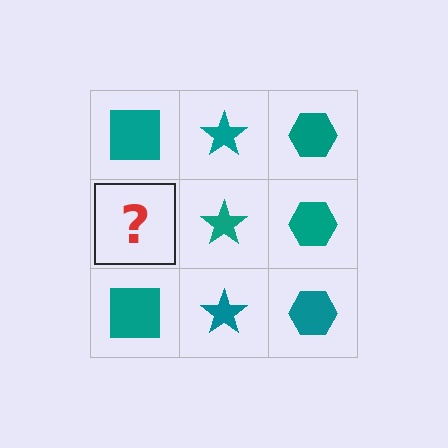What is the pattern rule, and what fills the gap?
The rule is that each column has a consistent shape. The gap should be filled with a teal square.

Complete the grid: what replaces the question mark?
The question mark should be replaced with a teal square.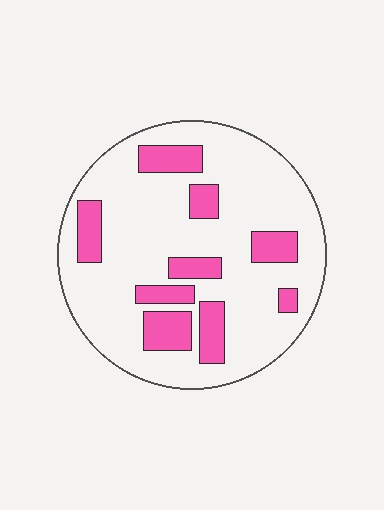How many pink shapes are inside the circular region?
9.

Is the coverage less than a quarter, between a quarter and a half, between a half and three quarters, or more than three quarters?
Less than a quarter.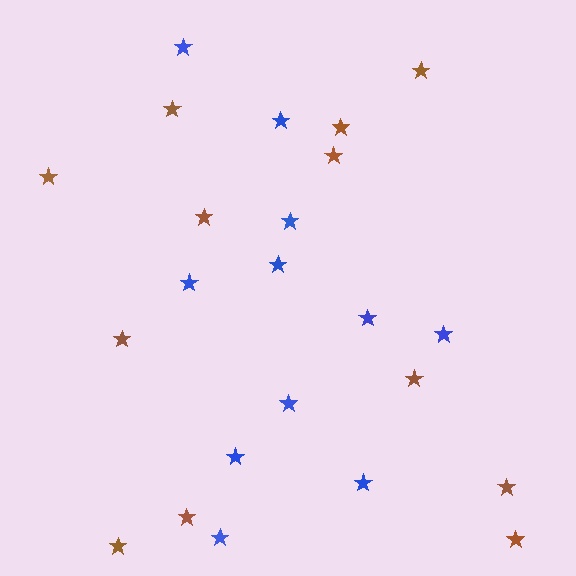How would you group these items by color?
There are 2 groups: one group of blue stars (11) and one group of brown stars (12).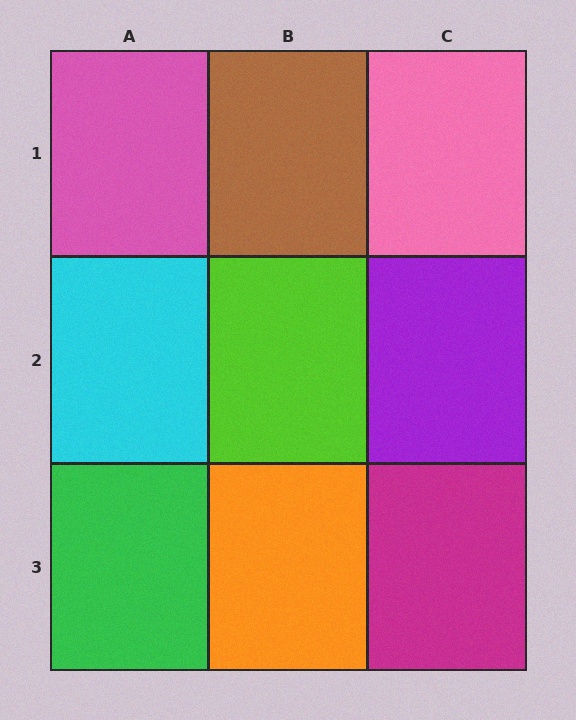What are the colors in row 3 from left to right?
Green, orange, magenta.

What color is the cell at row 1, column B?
Brown.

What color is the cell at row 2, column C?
Purple.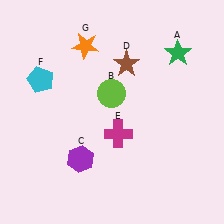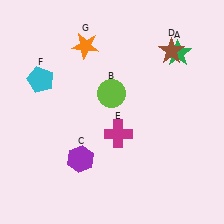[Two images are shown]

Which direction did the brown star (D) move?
The brown star (D) moved right.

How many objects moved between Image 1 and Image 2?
1 object moved between the two images.